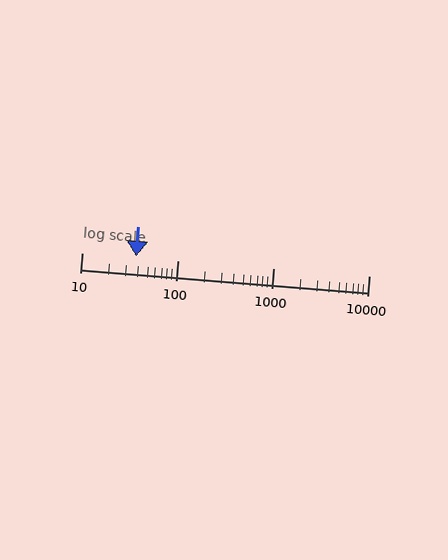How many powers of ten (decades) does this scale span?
The scale spans 3 decades, from 10 to 10000.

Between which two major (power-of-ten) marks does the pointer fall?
The pointer is between 10 and 100.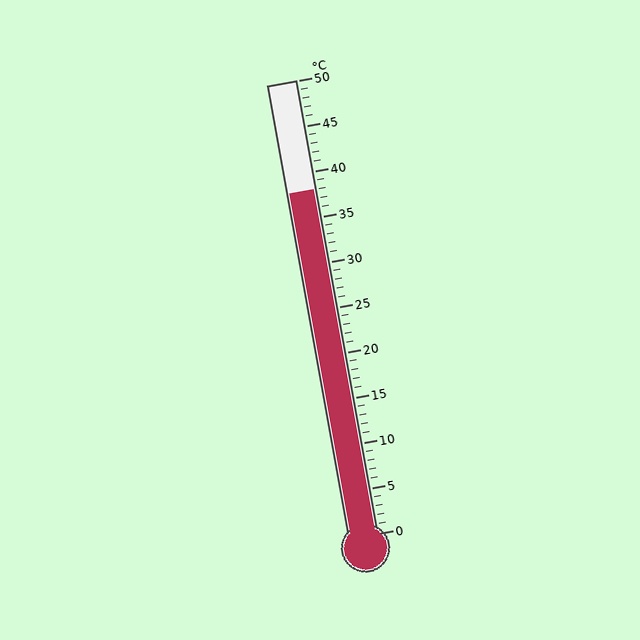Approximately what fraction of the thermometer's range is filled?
The thermometer is filled to approximately 75% of its range.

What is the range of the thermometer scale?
The thermometer scale ranges from 0°C to 50°C.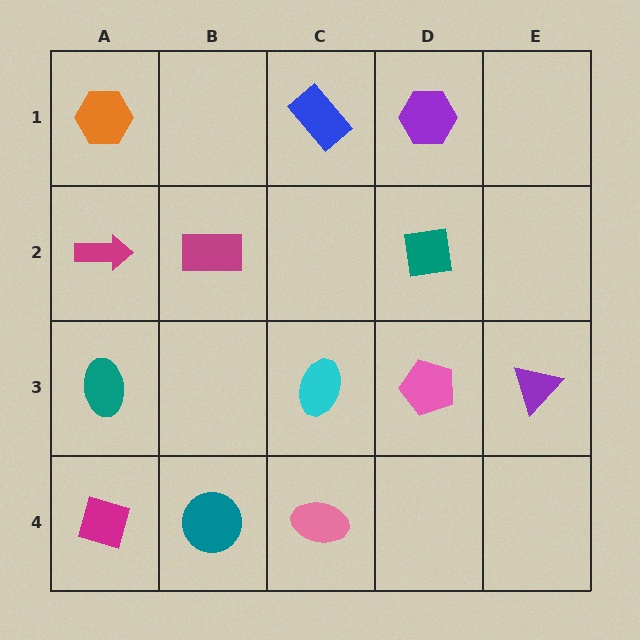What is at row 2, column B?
A magenta rectangle.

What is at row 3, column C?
A cyan ellipse.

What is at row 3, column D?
A pink pentagon.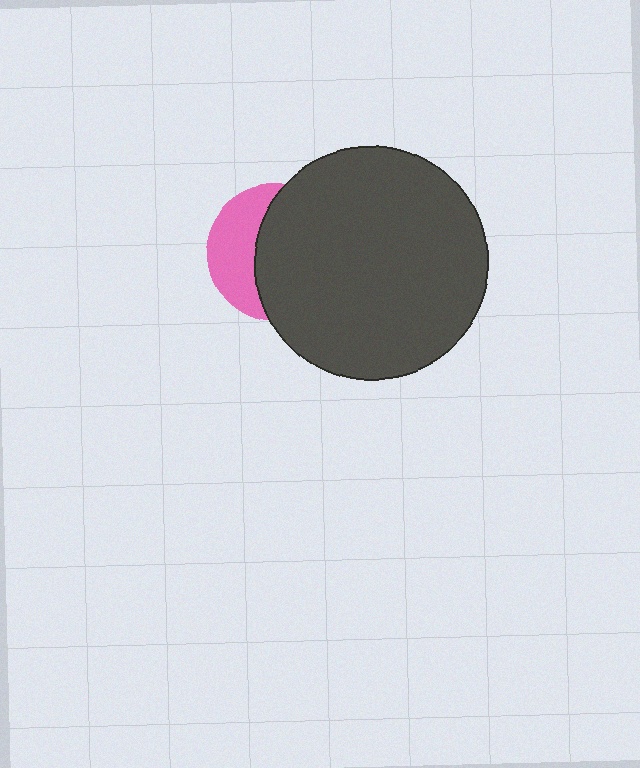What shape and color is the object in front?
The object in front is a dark gray circle.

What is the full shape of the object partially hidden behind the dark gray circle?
The partially hidden object is a pink circle.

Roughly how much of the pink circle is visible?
A small part of it is visible (roughly 37%).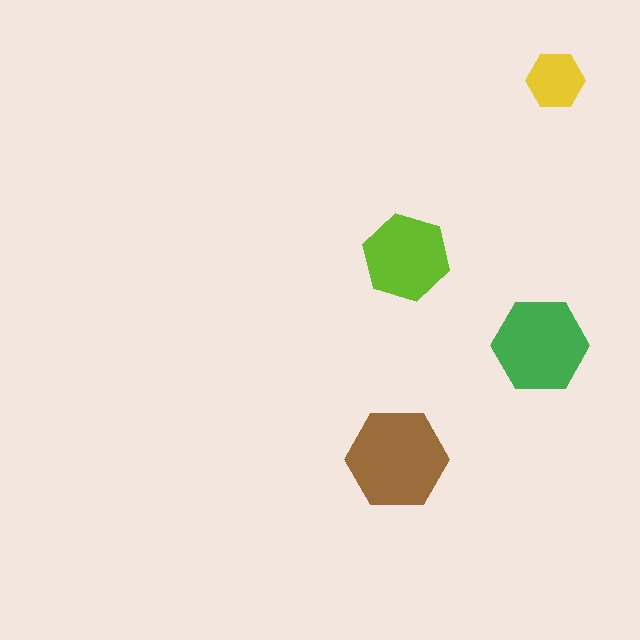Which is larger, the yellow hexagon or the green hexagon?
The green one.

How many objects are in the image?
There are 4 objects in the image.